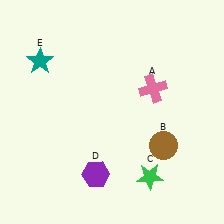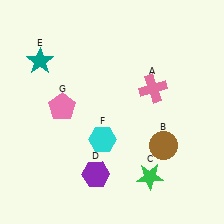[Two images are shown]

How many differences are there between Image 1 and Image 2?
There are 2 differences between the two images.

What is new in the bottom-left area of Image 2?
A cyan hexagon (F) was added in the bottom-left area of Image 2.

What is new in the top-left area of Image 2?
A pink pentagon (G) was added in the top-left area of Image 2.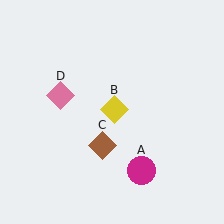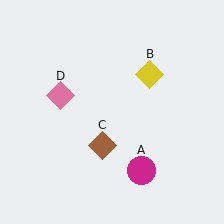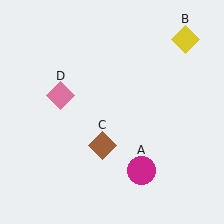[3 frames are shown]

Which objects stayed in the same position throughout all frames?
Magenta circle (object A) and brown diamond (object C) and pink diamond (object D) remained stationary.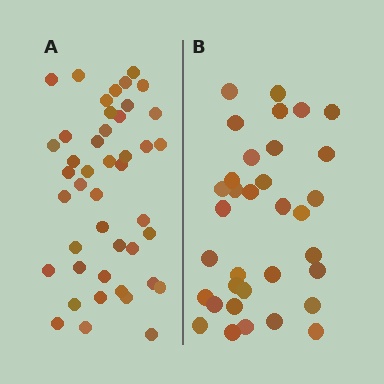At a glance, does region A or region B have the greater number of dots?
Region A (the left region) has more dots.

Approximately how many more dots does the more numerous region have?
Region A has roughly 10 or so more dots than region B.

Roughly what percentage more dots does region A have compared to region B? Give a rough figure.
About 30% more.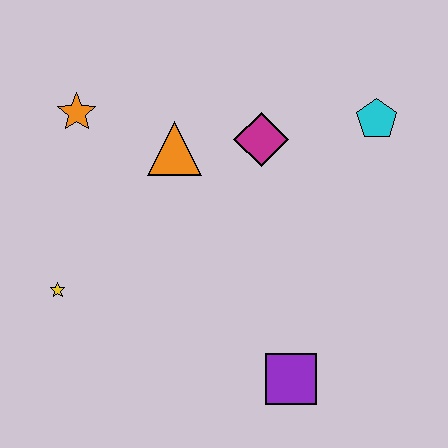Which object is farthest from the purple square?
The orange star is farthest from the purple square.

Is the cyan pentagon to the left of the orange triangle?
No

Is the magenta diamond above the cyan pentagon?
No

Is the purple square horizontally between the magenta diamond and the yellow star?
No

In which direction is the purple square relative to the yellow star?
The purple square is to the right of the yellow star.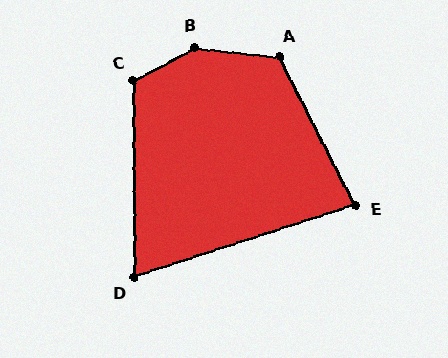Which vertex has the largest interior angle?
B, at approximately 146 degrees.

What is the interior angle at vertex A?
Approximately 123 degrees (obtuse).